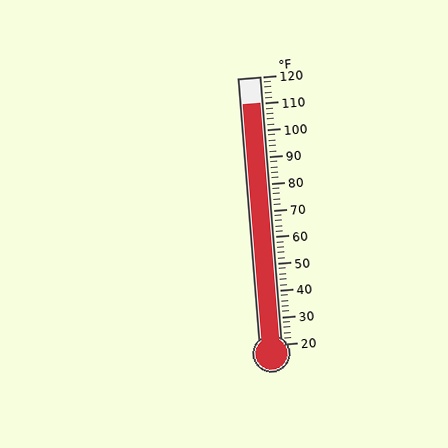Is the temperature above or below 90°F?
The temperature is above 90°F.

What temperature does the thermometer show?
The thermometer shows approximately 110°F.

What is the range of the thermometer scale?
The thermometer scale ranges from 20°F to 120°F.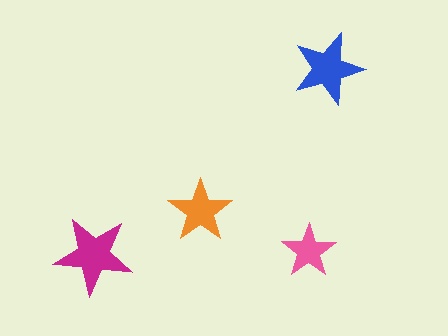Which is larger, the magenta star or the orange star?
The magenta one.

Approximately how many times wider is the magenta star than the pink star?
About 1.5 times wider.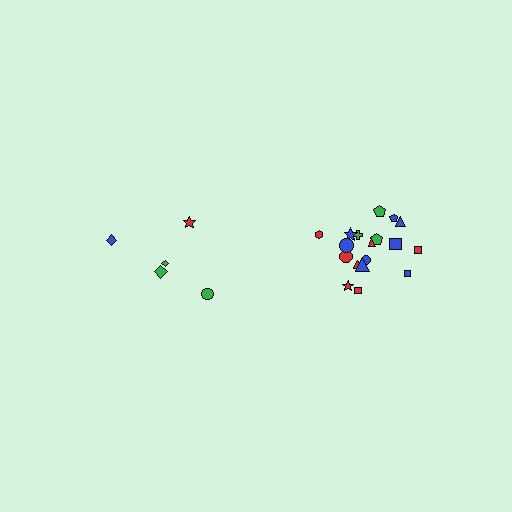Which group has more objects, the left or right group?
The right group.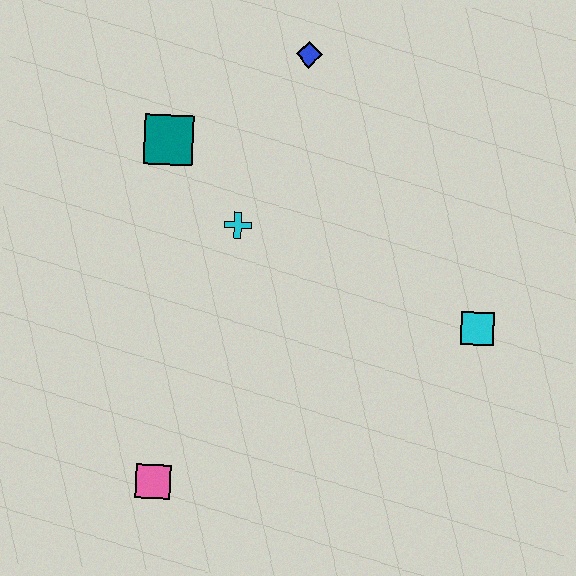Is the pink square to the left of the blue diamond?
Yes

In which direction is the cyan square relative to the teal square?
The cyan square is to the right of the teal square.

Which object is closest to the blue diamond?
The teal square is closest to the blue diamond.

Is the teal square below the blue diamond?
Yes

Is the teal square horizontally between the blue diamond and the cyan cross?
No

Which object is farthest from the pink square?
The blue diamond is farthest from the pink square.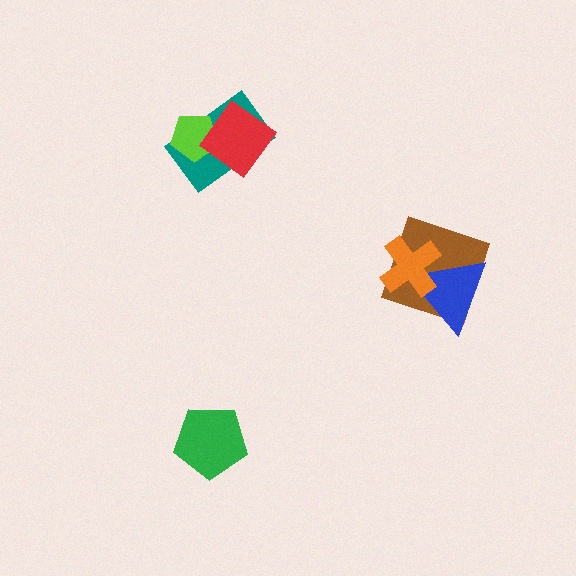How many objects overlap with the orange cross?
2 objects overlap with the orange cross.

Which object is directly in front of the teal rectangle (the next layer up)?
The lime pentagon is directly in front of the teal rectangle.